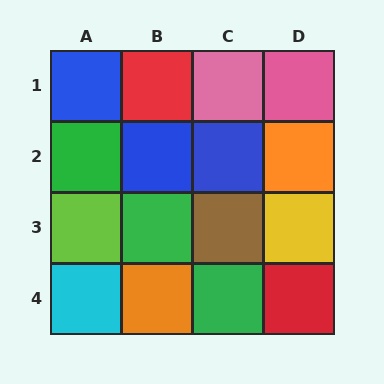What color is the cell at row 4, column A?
Cyan.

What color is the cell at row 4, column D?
Red.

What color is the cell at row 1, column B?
Red.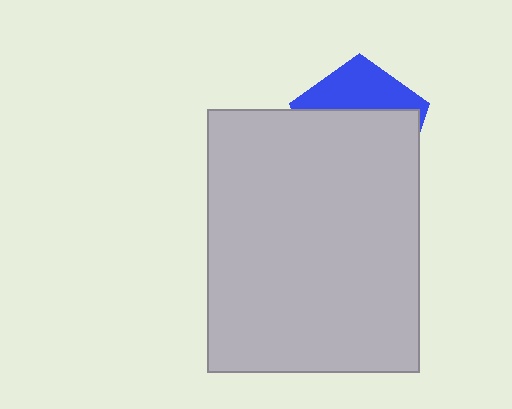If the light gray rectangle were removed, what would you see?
You would see the complete blue pentagon.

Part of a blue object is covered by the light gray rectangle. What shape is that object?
It is a pentagon.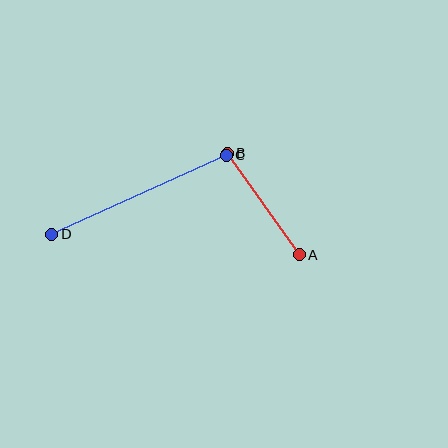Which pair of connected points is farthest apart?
Points C and D are farthest apart.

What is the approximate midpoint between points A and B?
The midpoint is at approximately (263, 204) pixels.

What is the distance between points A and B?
The distance is approximately 124 pixels.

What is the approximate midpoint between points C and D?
The midpoint is at approximately (139, 195) pixels.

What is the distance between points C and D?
The distance is approximately 192 pixels.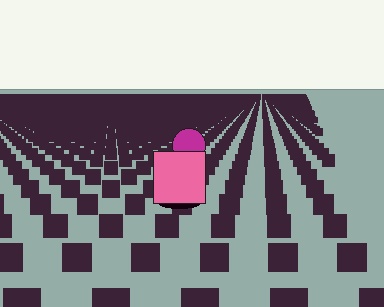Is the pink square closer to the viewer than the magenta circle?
Yes. The pink square is closer — you can tell from the texture gradient: the ground texture is coarser near it.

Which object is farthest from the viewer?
The magenta circle is farthest from the viewer. It appears smaller and the ground texture around it is denser.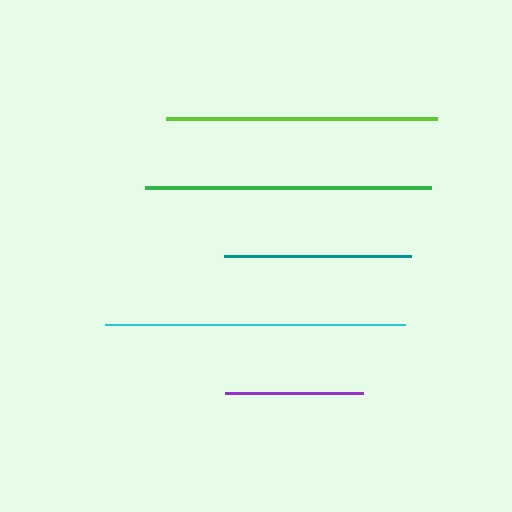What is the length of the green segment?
The green segment is approximately 286 pixels long.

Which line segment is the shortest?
The purple line is the shortest at approximately 138 pixels.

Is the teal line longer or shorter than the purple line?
The teal line is longer than the purple line.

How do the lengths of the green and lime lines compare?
The green and lime lines are approximately the same length.